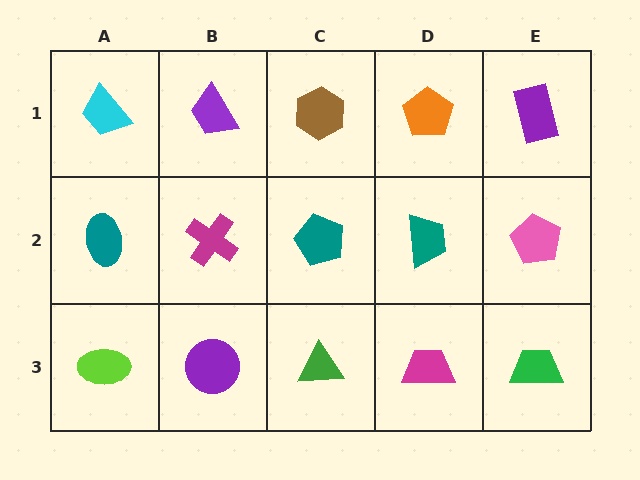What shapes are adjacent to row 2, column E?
A purple rectangle (row 1, column E), a green trapezoid (row 3, column E), a teal trapezoid (row 2, column D).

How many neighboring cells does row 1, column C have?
3.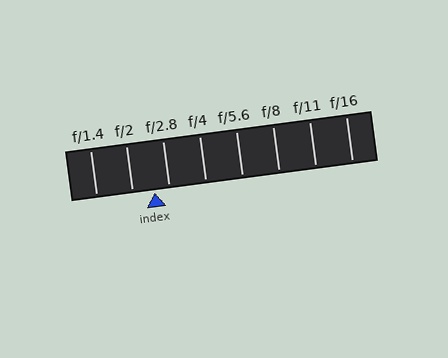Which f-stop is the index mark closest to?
The index mark is closest to f/2.8.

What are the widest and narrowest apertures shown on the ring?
The widest aperture shown is f/1.4 and the narrowest is f/16.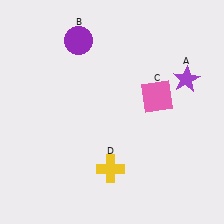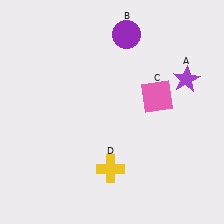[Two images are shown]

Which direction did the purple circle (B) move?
The purple circle (B) moved right.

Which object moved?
The purple circle (B) moved right.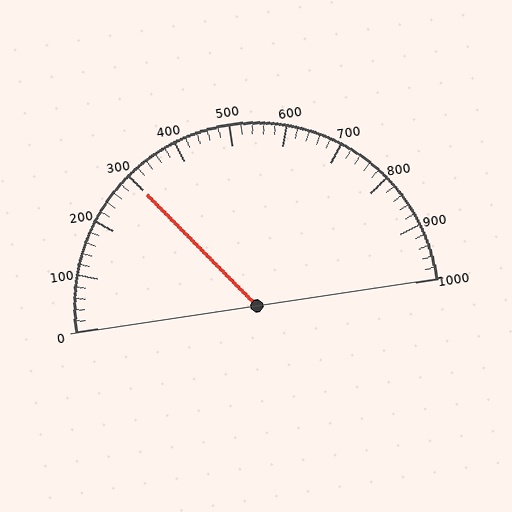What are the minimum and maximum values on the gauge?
The gauge ranges from 0 to 1000.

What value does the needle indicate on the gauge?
The needle indicates approximately 300.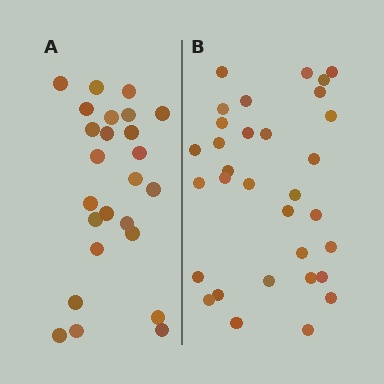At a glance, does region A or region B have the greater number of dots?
Region B (the right region) has more dots.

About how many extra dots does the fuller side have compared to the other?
Region B has roughly 8 or so more dots than region A.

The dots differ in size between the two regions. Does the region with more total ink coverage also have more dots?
No. Region A has more total ink coverage because its dots are larger, but region B actually contains more individual dots. Total area can be misleading — the number of items is what matters here.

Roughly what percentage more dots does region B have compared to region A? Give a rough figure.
About 30% more.